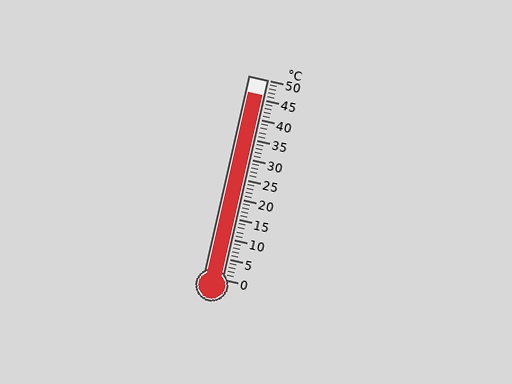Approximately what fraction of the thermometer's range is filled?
The thermometer is filled to approximately 90% of its range.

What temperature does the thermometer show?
The thermometer shows approximately 46°C.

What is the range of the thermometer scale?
The thermometer scale ranges from 0°C to 50°C.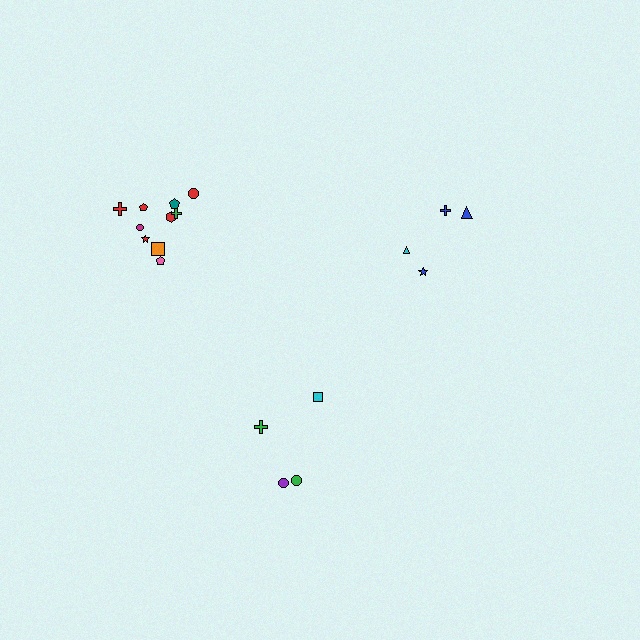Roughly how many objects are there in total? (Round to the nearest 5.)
Roughly 20 objects in total.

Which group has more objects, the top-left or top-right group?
The top-left group.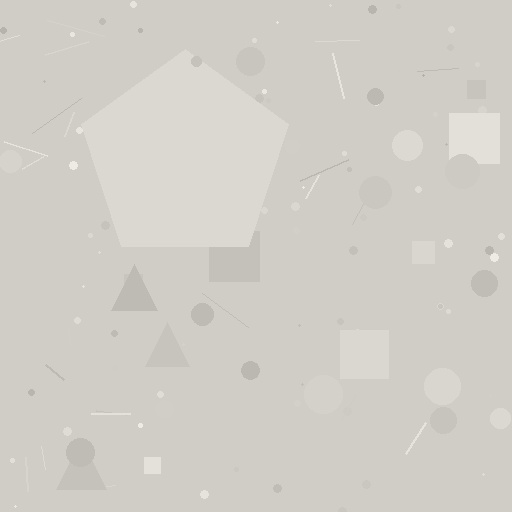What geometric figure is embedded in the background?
A pentagon is embedded in the background.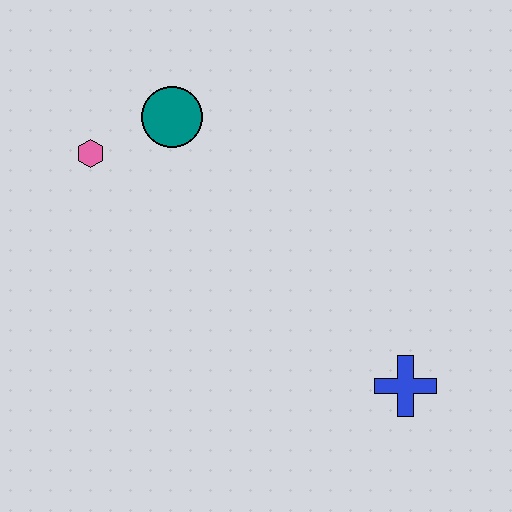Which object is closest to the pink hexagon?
The teal circle is closest to the pink hexagon.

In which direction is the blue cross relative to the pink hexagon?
The blue cross is to the right of the pink hexagon.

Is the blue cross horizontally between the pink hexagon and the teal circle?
No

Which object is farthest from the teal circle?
The blue cross is farthest from the teal circle.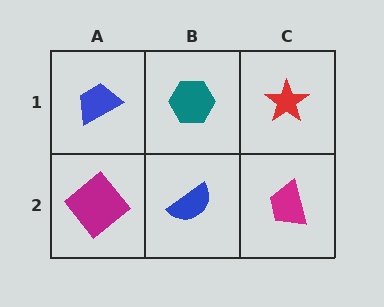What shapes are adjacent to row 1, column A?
A magenta diamond (row 2, column A), a teal hexagon (row 1, column B).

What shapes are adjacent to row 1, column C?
A magenta trapezoid (row 2, column C), a teal hexagon (row 1, column B).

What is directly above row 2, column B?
A teal hexagon.